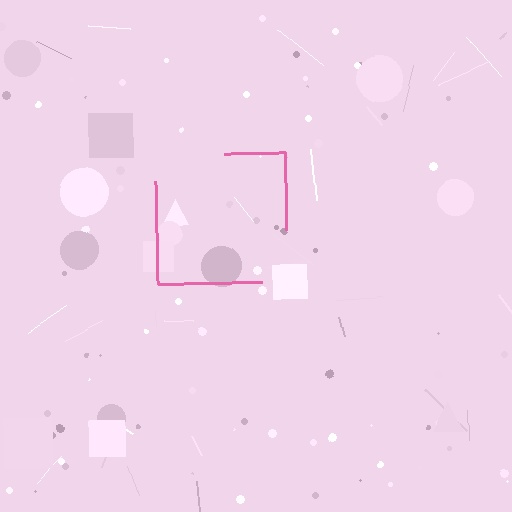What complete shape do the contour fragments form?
The contour fragments form a square.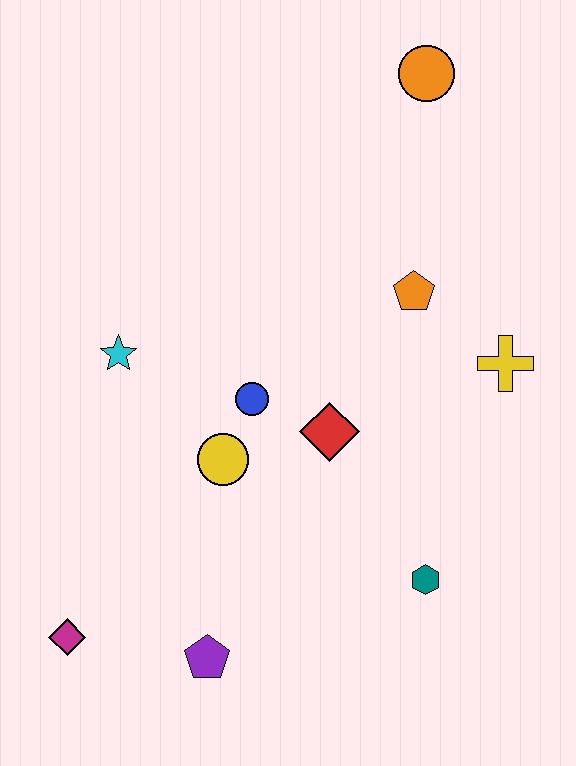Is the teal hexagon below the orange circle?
Yes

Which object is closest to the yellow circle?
The blue circle is closest to the yellow circle.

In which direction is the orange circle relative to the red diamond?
The orange circle is above the red diamond.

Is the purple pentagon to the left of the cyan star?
No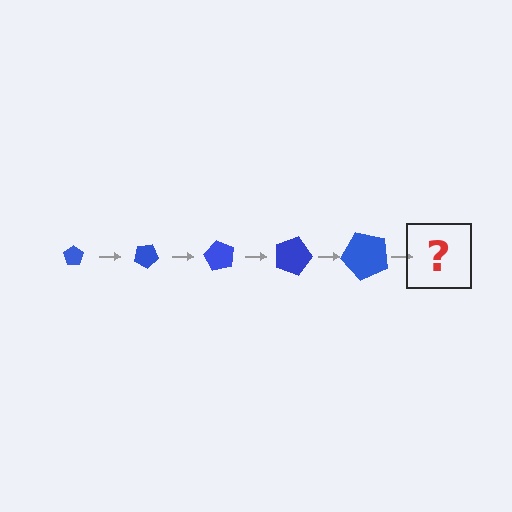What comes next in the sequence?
The next element should be a pentagon, larger than the previous one and rotated 150 degrees from the start.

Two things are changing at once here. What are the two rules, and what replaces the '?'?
The two rules are that the pentagon grows larger each step and it rotates 30 degrees each step. The '?' should be a pentagon, larger than the previous one and rotated 150 degrees from the start.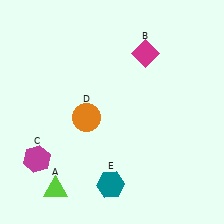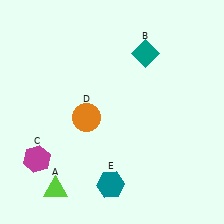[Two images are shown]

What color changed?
The diamond (B) changed from magenta in Image 1 to teal in Image 2.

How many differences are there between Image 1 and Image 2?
There is 1 difference between the two images.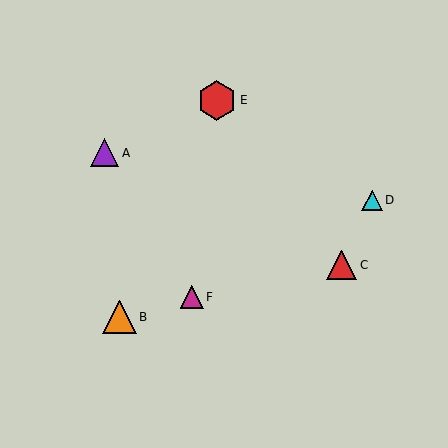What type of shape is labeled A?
Shape A is a purple triangle.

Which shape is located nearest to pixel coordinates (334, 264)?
The red triangle (labeled C) at (342, 265) is nearest to that location.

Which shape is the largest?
The red hexagon (labeled E) is the largest.